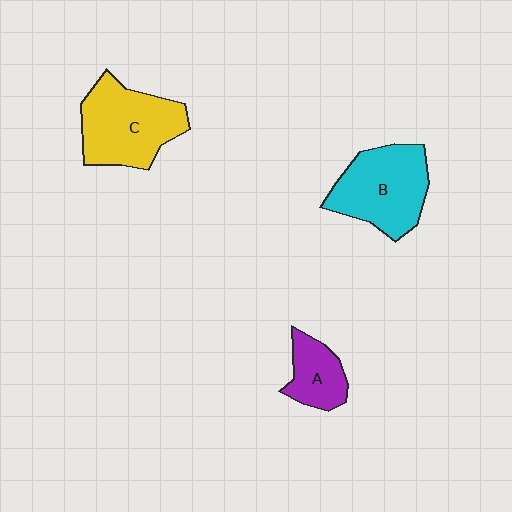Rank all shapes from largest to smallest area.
From largest to smallest: C (yellow), B (cyan), A (purple).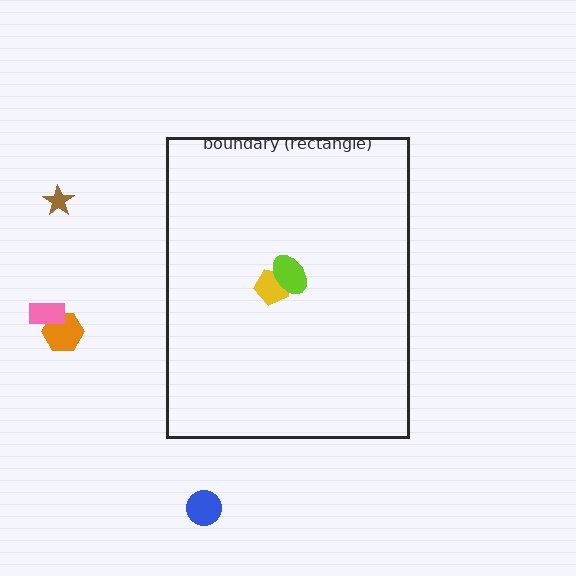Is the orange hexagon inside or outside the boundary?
Outside.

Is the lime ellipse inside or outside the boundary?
Inside.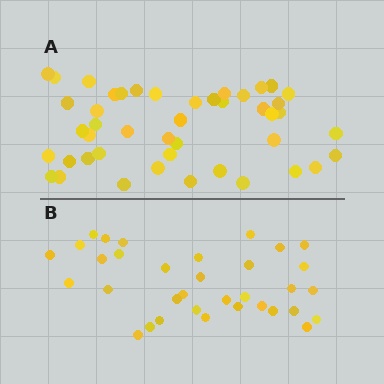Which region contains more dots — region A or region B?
Region A (the top region) has more dots.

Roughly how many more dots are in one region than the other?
Region A has roughly 12 or so more dots than region B.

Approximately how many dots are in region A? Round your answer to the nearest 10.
About 40 dots. (The exact count is 45, which rounds to 40.)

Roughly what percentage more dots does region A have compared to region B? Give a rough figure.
About 30% more.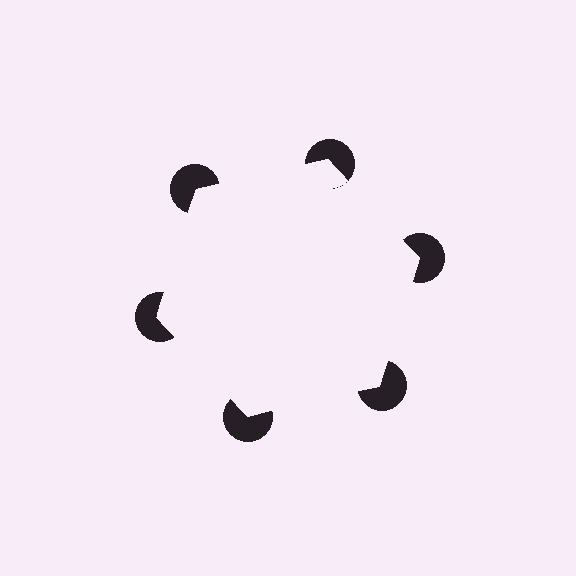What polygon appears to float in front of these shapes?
An illusory hexagon — its edges are inferred from the aligned wedge cuts in the pac-man discs, not physically drawn.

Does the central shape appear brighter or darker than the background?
It typically appears slightly brighter than the background, even though no actual brightness change is drawn.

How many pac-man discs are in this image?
There are 6 — one at each vertex of the illusory hexagon.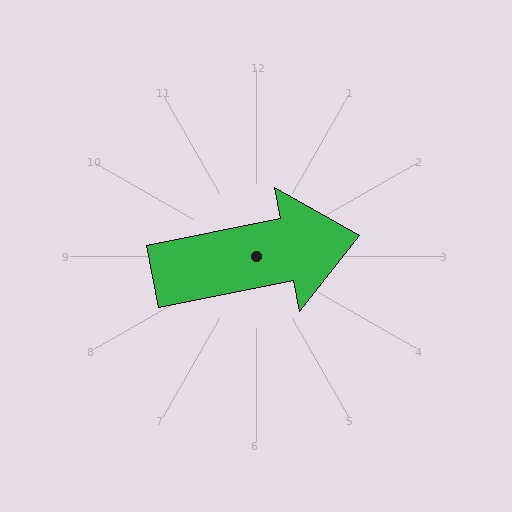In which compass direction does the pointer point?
East.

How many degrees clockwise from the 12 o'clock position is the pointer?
Approximately 79 degrees.